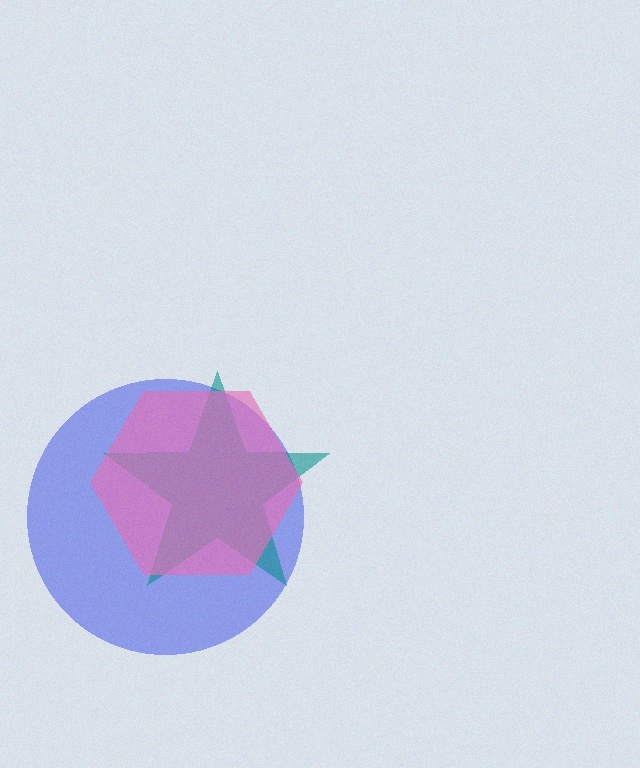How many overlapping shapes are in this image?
There are 3 overlapping shapes in the image.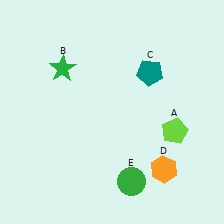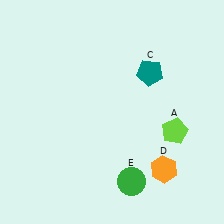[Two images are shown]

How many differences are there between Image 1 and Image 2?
There is 1 difference between the two images.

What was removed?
The green star (B) was removed in Image 2.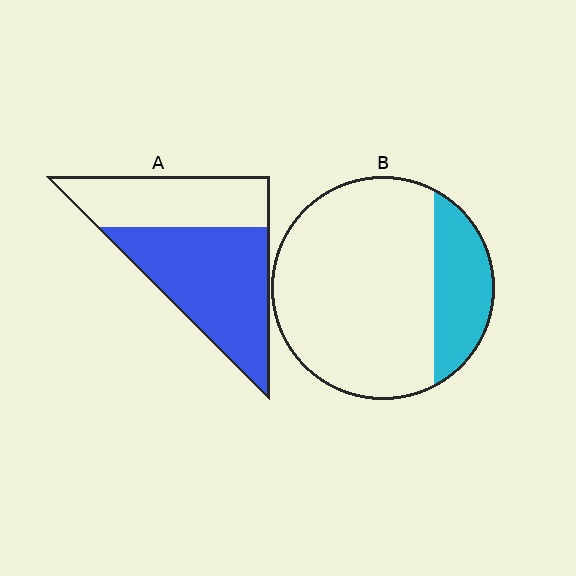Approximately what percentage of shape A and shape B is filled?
A is approximately 60% and B is approximately 20%.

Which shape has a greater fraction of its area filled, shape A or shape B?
Shape A.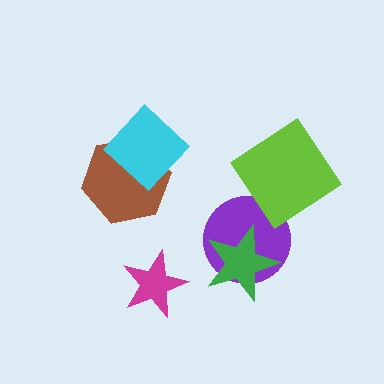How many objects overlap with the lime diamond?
0 objects overlap with the lime diamond.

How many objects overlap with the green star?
1 object overlaps with the green star.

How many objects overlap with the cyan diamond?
1 object overlaps with the cyan diamond.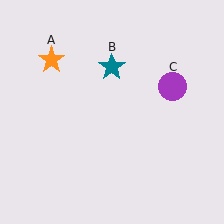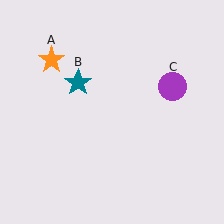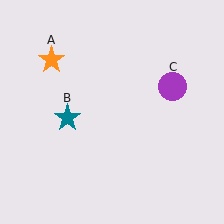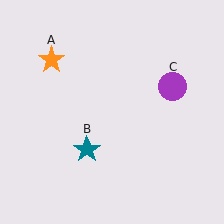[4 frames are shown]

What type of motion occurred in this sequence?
The teal star (object B) rotated counterclockwise around the center of the scene.